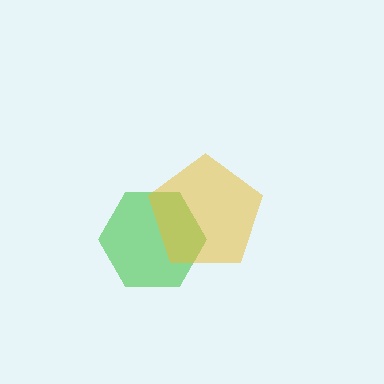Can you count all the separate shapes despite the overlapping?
Yes, there are 2 separate shapes.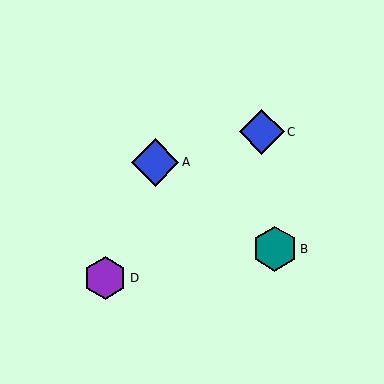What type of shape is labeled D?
Shape D is a purple hexagon.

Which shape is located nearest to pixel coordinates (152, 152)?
The blue diamond (labeled A) at (155, 162) is nearest to that location.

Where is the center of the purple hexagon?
The center of the purple hexagon is at (105, 278).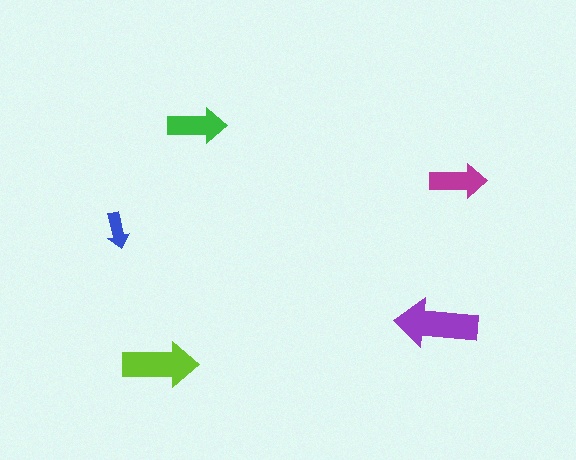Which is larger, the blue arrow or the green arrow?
The green one.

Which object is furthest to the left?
The blue arrow is leftmost.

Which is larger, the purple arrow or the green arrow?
The purple one.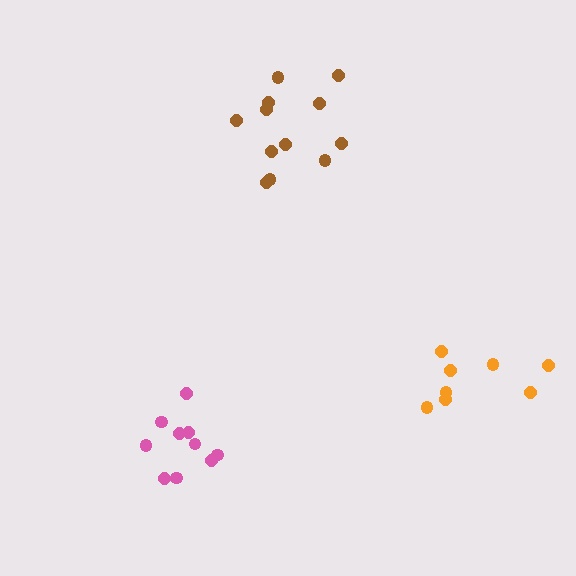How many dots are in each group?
Group 1: 12 dots, Group 2: 8 dots, Group 3: 10 dots (30 total).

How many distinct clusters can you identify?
There are 3 distinct clusters.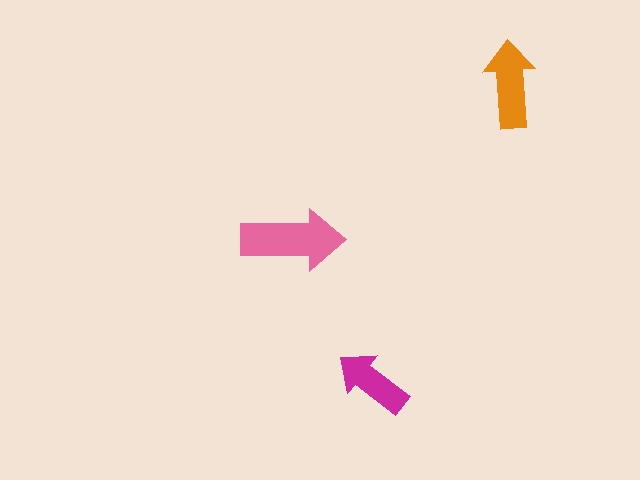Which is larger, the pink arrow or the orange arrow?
The pink one.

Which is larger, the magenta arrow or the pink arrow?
The pink one.